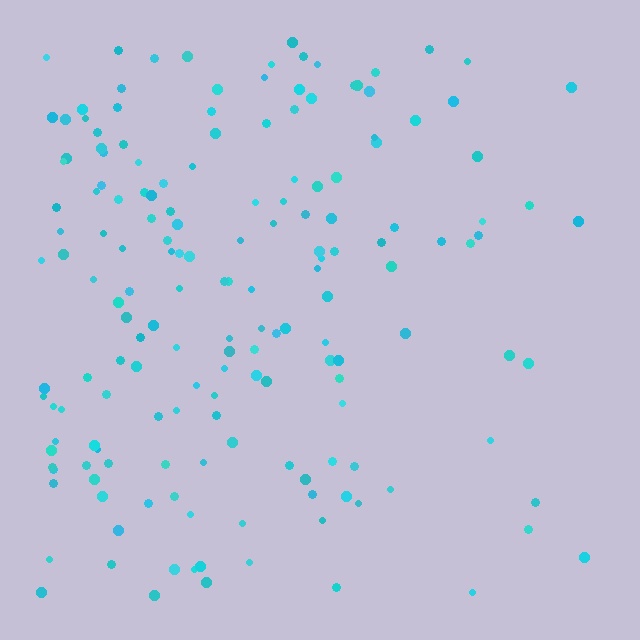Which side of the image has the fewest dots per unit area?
The right.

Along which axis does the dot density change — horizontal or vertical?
Horizontal.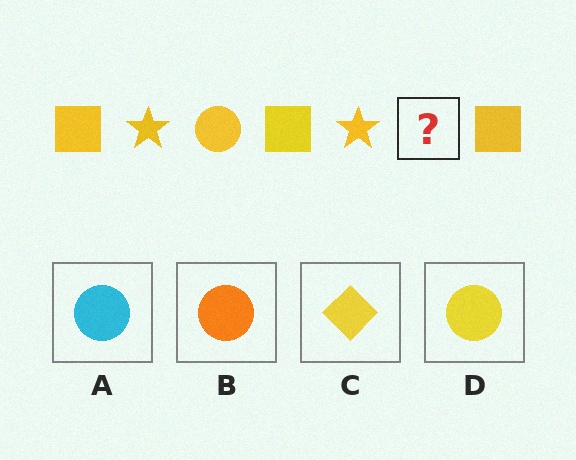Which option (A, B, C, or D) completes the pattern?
D.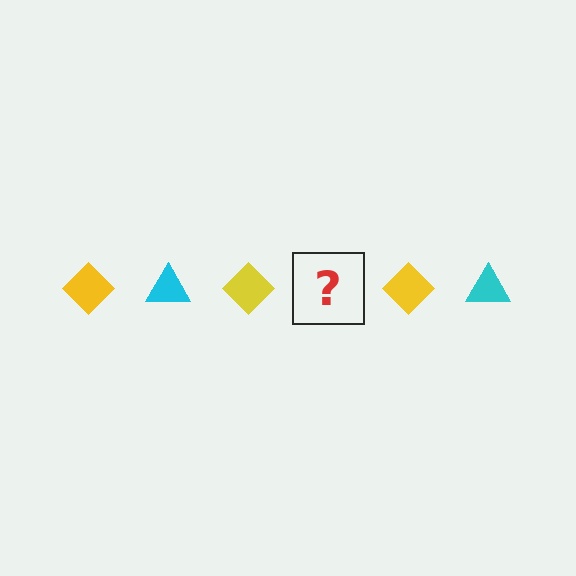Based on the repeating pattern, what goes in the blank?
The blank should be a cyan triangle.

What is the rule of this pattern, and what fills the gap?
The rule is that the pattern alternates between yellow diamond and cyan triangle. The gap should be filled with a cyan triangle.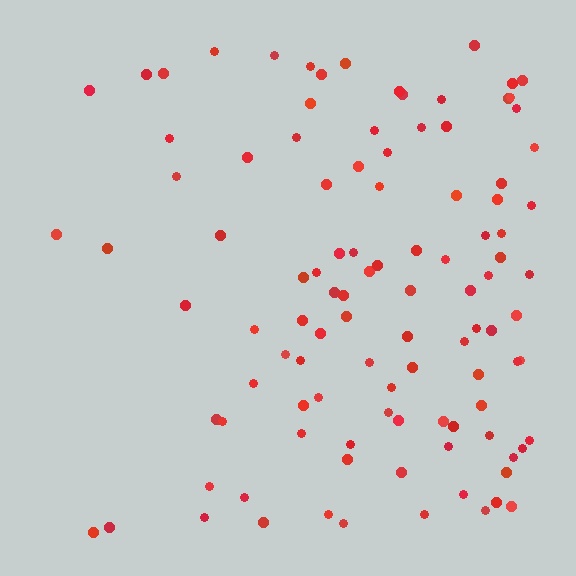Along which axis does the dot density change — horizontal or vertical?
Horizontal.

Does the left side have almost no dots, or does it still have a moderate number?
Still a moderate number, just noticeably fewer than the right.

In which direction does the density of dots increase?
From left to right, with the right side densest.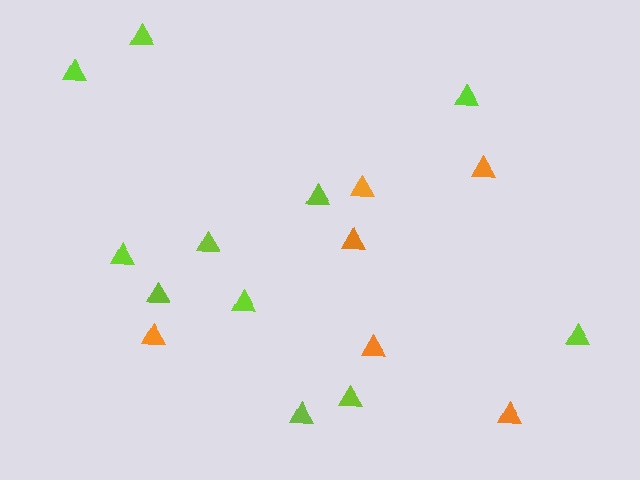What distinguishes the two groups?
There are 2 groups: one group of orange triangles (6) and one group of lime triangles (11).